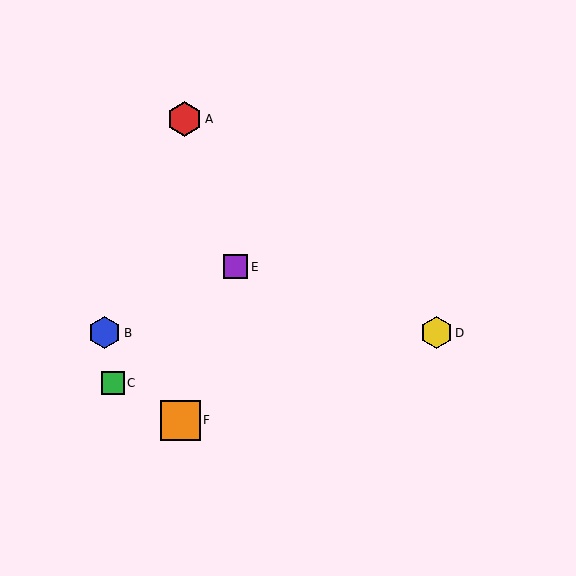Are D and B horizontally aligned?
Yes, both are at y≈333.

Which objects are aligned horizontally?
Objects B, D are aligned horizontally.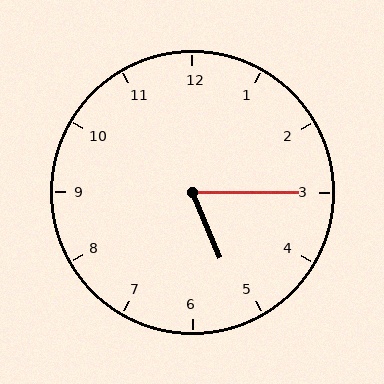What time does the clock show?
5:15.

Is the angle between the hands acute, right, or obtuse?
It is acute.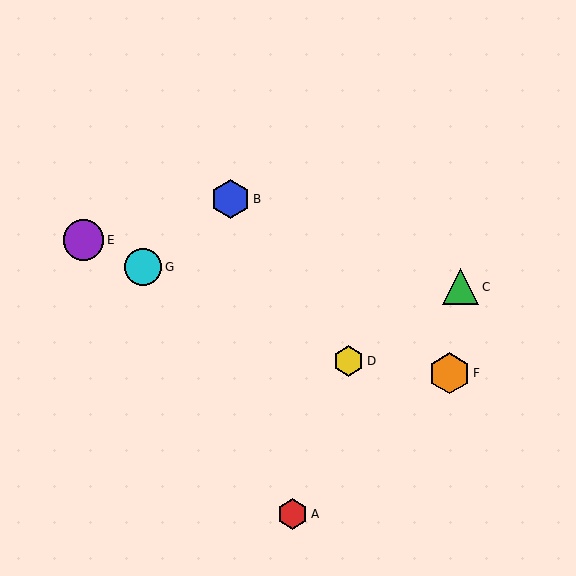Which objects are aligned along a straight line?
Objects D, E, G are aligned along a straight line.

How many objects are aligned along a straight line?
3 objects (D, E, G) are aligned along a straight line.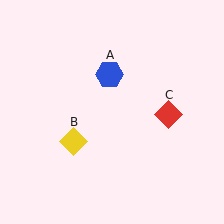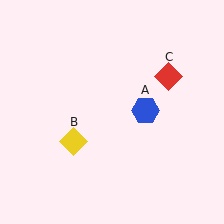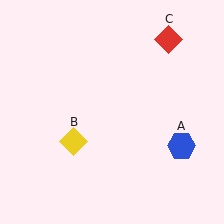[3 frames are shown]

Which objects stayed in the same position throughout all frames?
Yellow diamond (object B) remained stationary.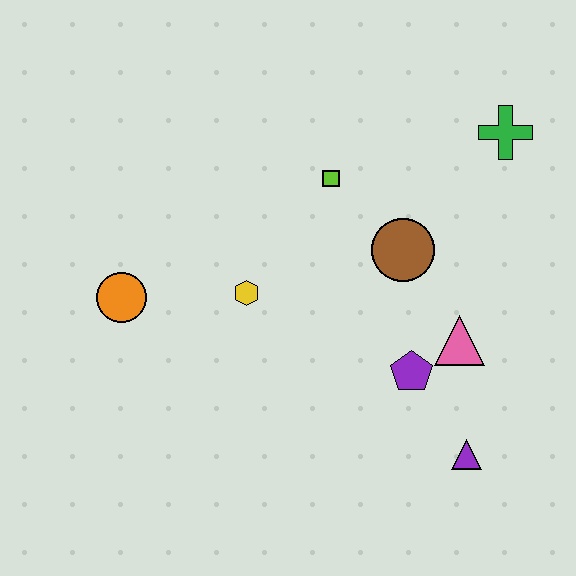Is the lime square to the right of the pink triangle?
No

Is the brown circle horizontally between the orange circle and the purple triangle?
Yes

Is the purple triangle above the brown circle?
No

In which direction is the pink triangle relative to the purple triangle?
The pink triangle is above the purple triangle.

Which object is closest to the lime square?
The brown circle is closest to the lime square.